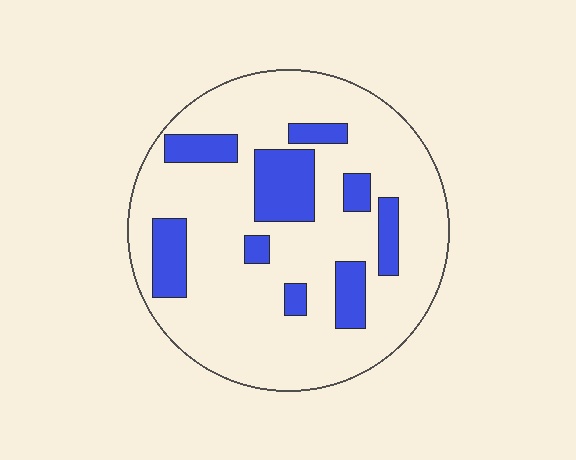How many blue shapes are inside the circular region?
9.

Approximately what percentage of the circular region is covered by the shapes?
Approximately 20%.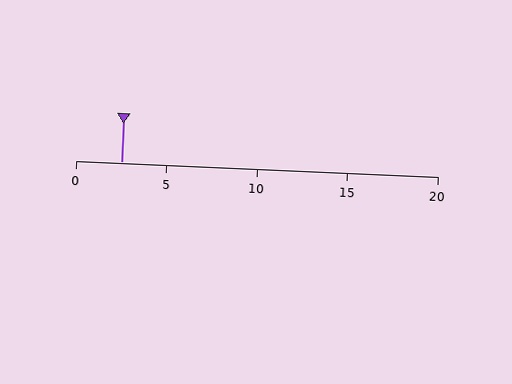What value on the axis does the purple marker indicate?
The marker indicates approximately 2.5.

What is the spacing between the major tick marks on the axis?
The major ticks are spaced 5 apart.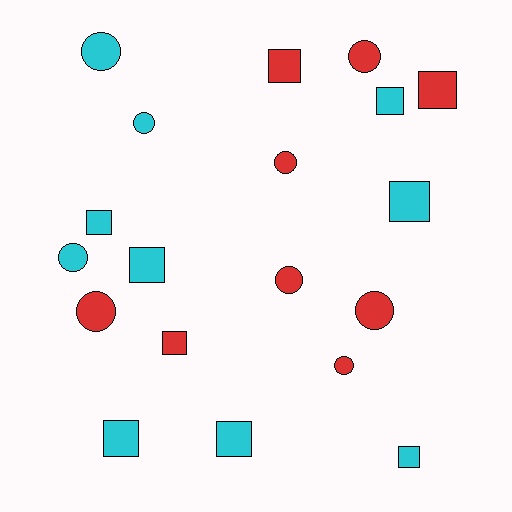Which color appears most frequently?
Cyan, with 10 objects.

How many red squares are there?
There are 3 red squares.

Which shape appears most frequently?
Square, with 10 objects.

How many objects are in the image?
There are 19 objects.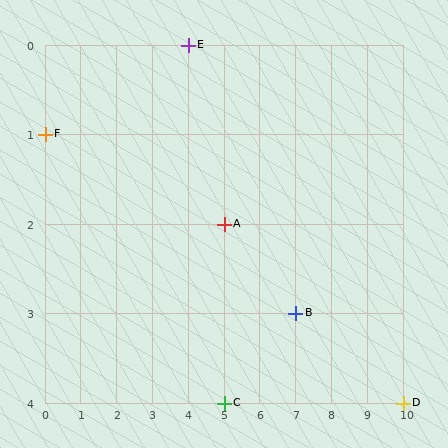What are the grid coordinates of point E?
Point E is at grid coordinates (4, 0).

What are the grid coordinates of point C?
Point C is at grid coordinates (5, 4).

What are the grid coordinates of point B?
Point B is at grid coordinates (7, 3).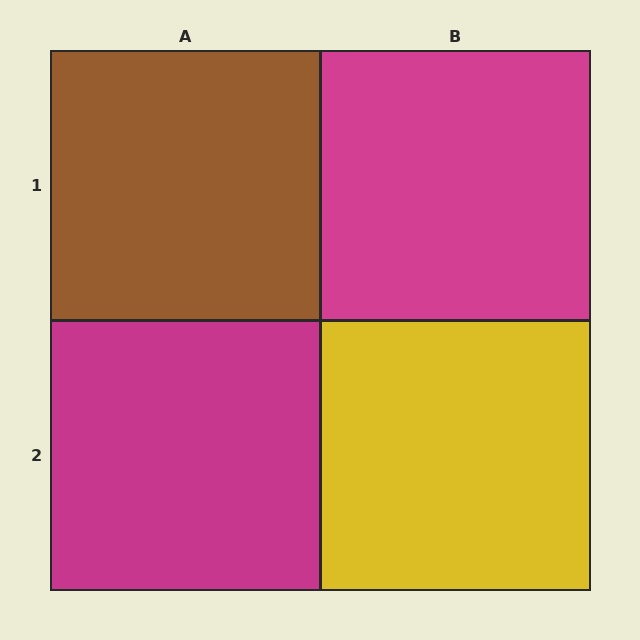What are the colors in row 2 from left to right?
Magenta, yellow.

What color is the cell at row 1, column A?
Brown.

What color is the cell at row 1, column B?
Magenta.